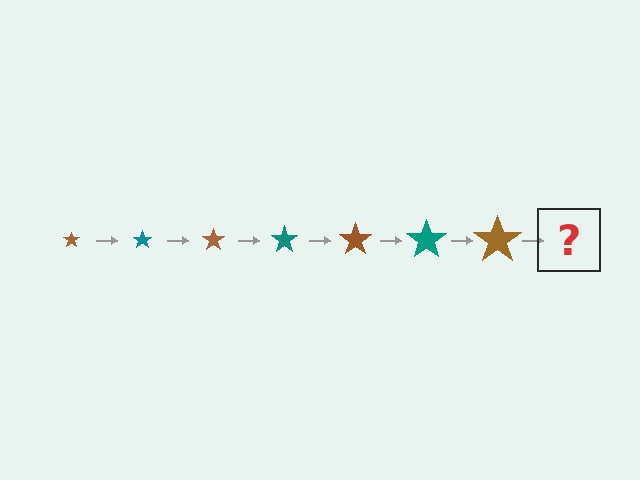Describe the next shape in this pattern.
It should be a teal star, larger than the previous one.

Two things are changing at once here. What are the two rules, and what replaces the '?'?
The two rules are that the star grows larger each step and the color cycles through brown and teal. The '?' should be a teal star, larger than the previous one.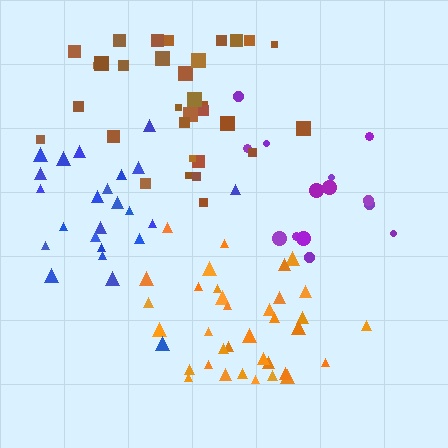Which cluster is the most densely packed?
Brown.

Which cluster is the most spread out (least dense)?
Purple.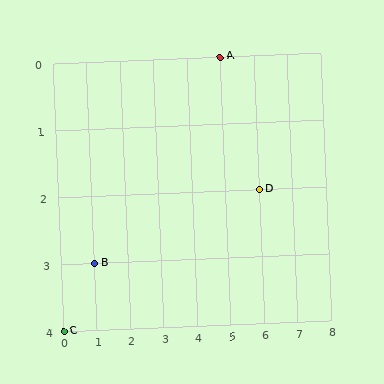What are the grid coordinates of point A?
Point A is at grid coordinates (5, 0).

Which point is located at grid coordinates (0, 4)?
Point C is at (0, 4).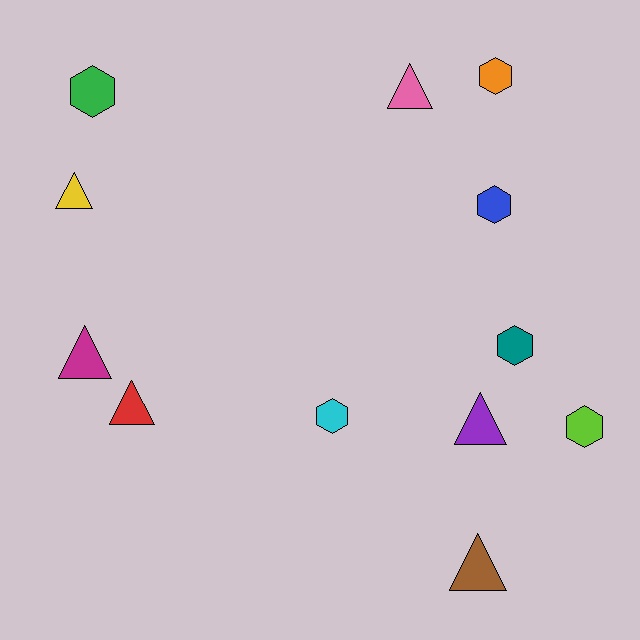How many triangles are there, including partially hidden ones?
There are 6 triangles.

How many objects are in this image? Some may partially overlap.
There are 12 objects.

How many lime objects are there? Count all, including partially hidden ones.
There is 1 lime object.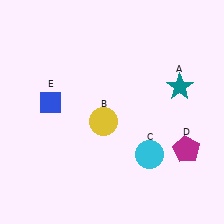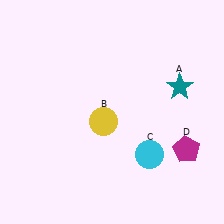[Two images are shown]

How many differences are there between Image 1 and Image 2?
There is 1 difference between the two images.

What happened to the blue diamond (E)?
The blue diamond (E) was removed in Image 2. It was in the top-left area of Image 1.